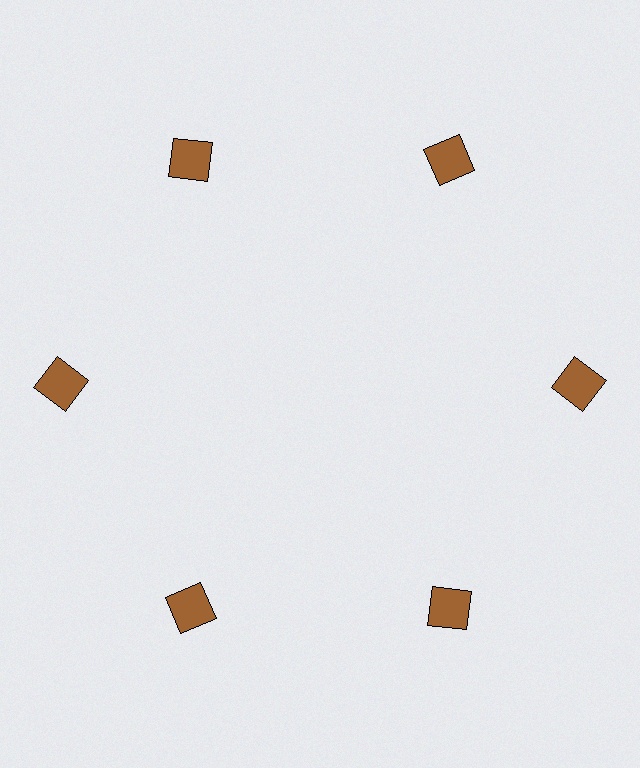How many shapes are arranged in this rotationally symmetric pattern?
There are 6 shapes, arranged in 6 groups of 1.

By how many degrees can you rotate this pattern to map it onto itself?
The pattern maps onto itself every 60 degrees of rotation.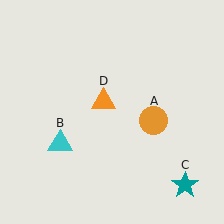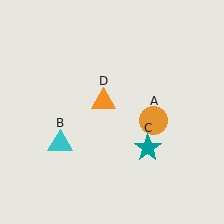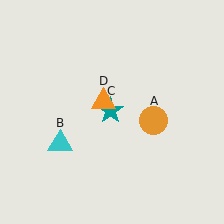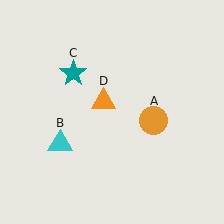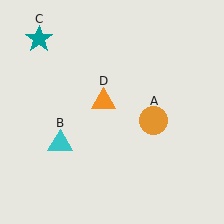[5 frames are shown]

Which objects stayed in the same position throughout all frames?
Orange circle (object A) and cyan triangle (object B) and orange triangle (object D) remained stationary.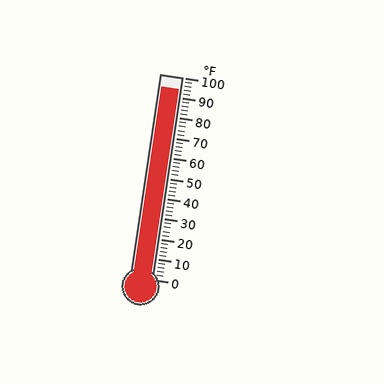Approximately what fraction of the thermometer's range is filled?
The thermometer is filled to approximately 95% of its range.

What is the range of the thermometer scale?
The thermometer scale ranges from 0°F to 100°F.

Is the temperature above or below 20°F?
The temperature is above 20°F.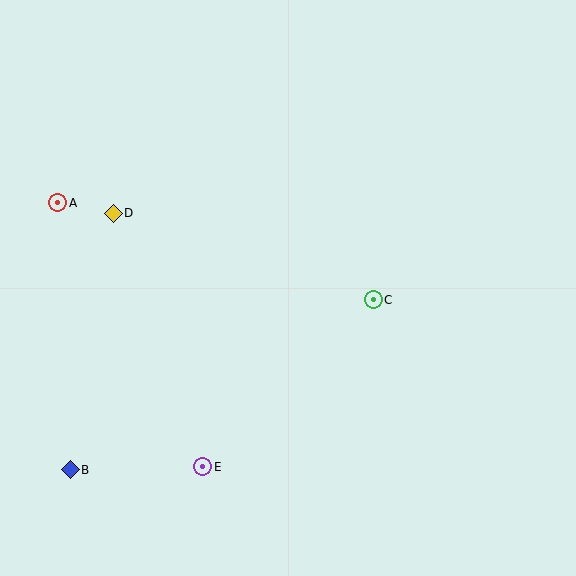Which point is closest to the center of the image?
Point C at (373, 300) is closest to the center.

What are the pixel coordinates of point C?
Point C is at (373, 300).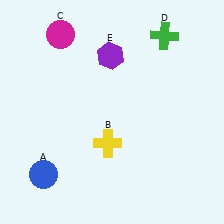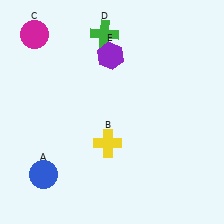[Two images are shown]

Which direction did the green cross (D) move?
The green cross (D) moved left.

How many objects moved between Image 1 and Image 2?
2 objects moved between the two images.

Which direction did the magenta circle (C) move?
The magenta circle (C) moved left.